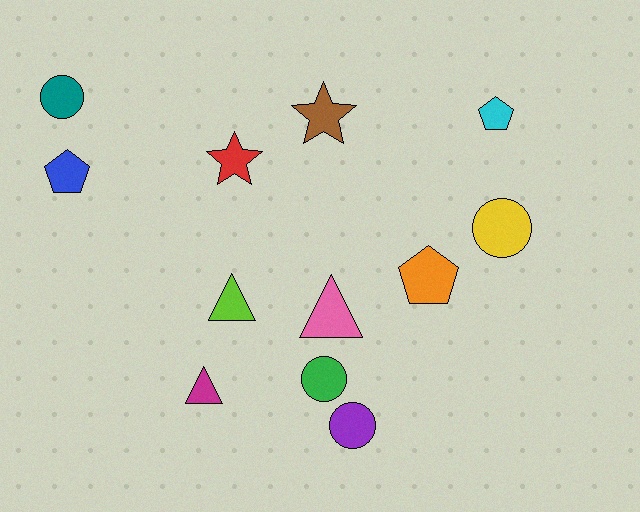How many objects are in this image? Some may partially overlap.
There are 12 objects.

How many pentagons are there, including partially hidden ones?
There are 3 pentagons.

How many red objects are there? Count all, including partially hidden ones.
There is 1 red object.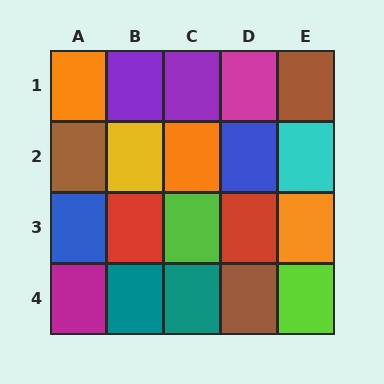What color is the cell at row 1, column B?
Purple.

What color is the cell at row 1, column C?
Purple.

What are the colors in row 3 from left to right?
Blue, red, lime, red, orange.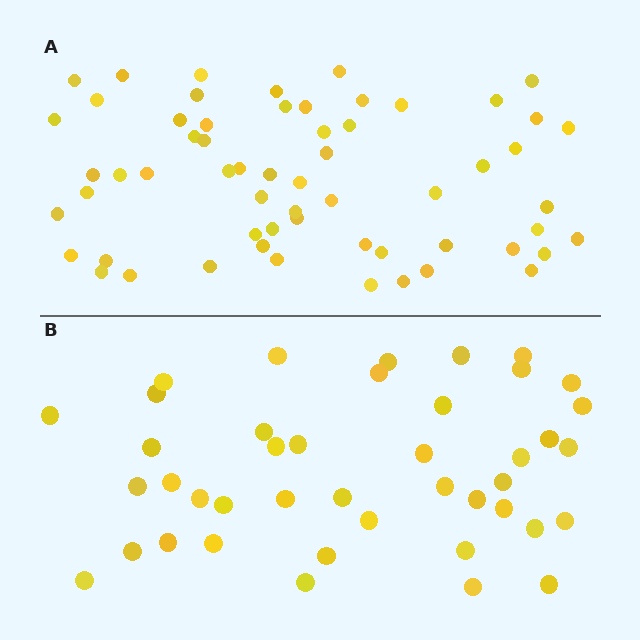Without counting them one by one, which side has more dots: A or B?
Region A (the top region) has more dots.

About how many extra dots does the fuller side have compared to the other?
Region A has approximately 20 more dots than region B.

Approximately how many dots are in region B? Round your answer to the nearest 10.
About 40 dots. (The exact count is 42, which rounds to 40.)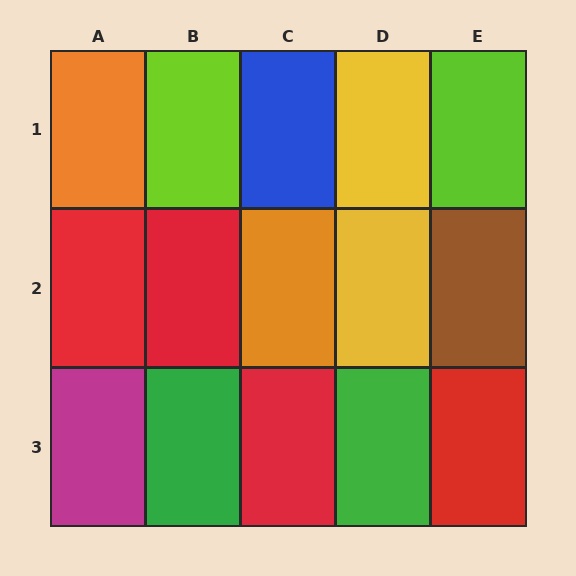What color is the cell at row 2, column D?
Yellow.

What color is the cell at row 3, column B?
Green.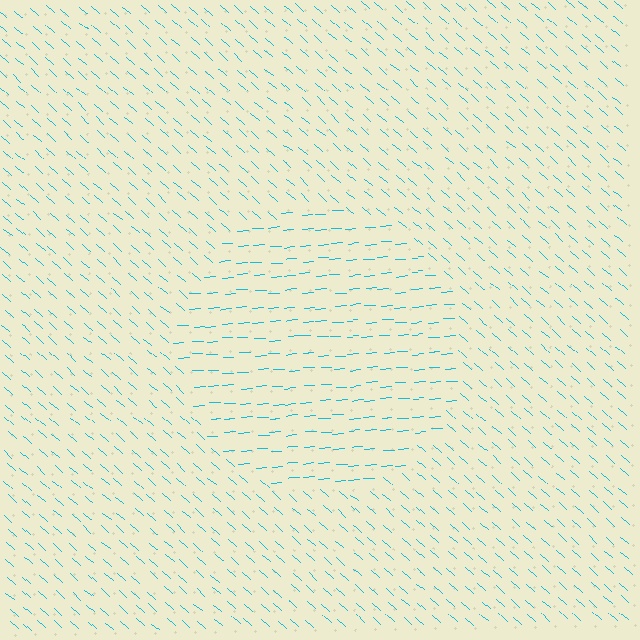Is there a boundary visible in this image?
Yes, there is a texture boundary formed by a change in line orientation.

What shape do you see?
I see a circle.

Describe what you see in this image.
The image is filled with small cyan line segments. A circle region in the image has lines oriented differently from the surrounding lines, creating a visible texture boundary.